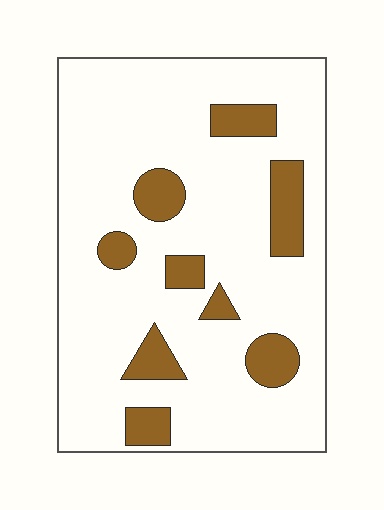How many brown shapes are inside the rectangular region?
9.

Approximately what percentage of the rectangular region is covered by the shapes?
Approximately 15%.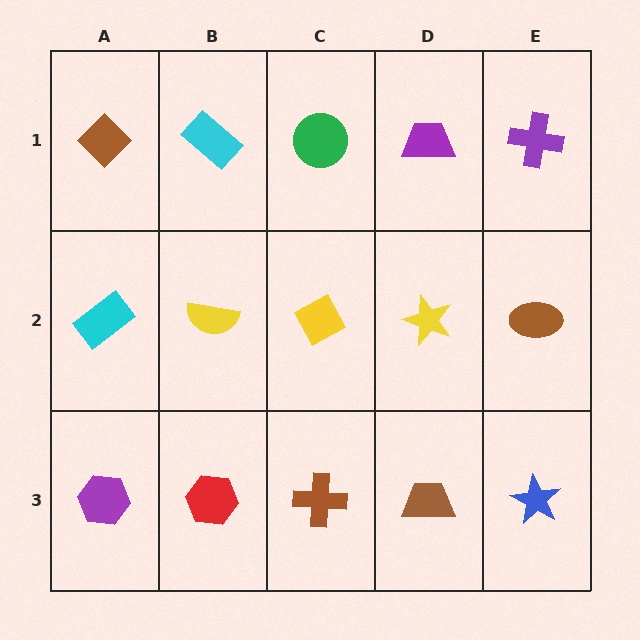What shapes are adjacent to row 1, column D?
A yellow star (row 2, column D), a green circle (row 1, column C), a purple cross (row 1, column E).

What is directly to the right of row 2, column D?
A brown ellipse.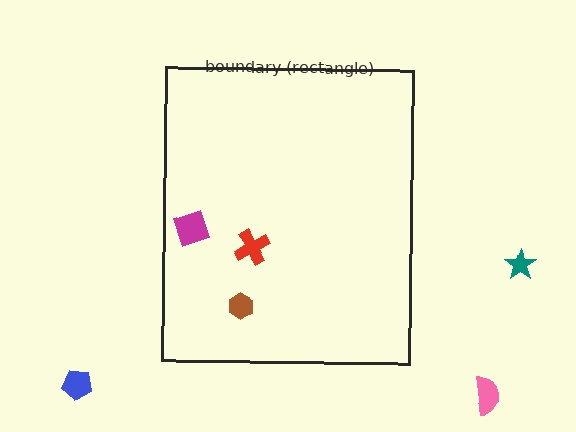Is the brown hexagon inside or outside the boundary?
Inside.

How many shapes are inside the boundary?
3 inside, 3 outside.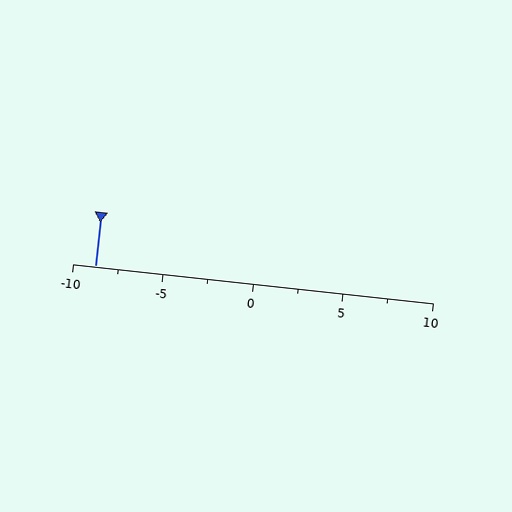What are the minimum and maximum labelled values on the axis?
The axis runs from -10 to 10.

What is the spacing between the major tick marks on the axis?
The major ticks are spaced 5 apart.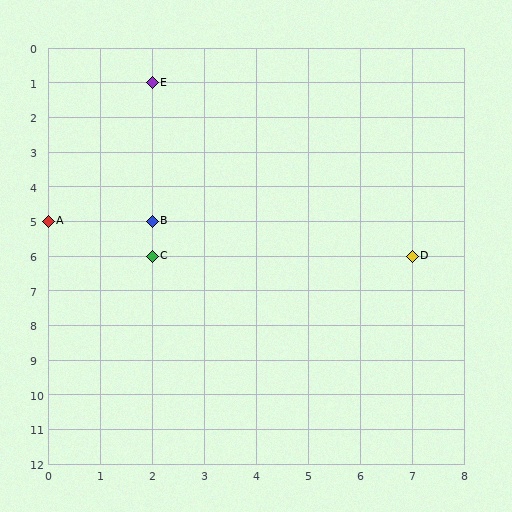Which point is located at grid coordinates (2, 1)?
Point E is at (2, 1).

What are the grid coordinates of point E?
Point E is at grid coordinates (2, 1).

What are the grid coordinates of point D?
Point D is at grid coordinates (7, 6).